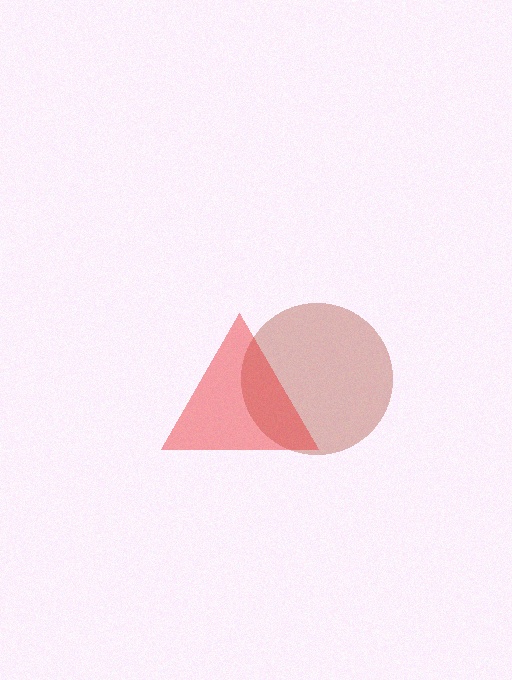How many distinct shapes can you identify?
There are 2 distinct shapes: a brown circle, a red triangle.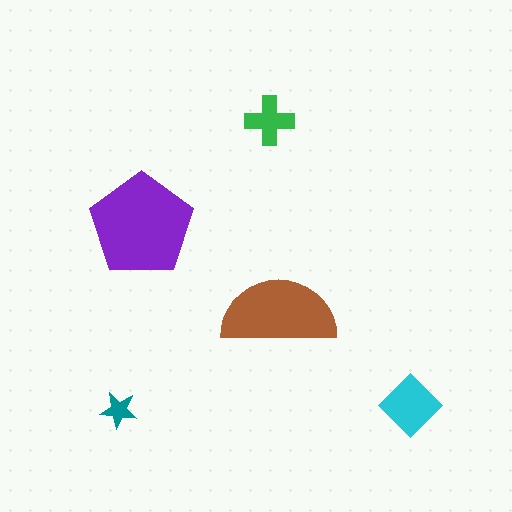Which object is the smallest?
The teal star.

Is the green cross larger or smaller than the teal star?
Larger.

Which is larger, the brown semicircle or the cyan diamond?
The brown semicircle.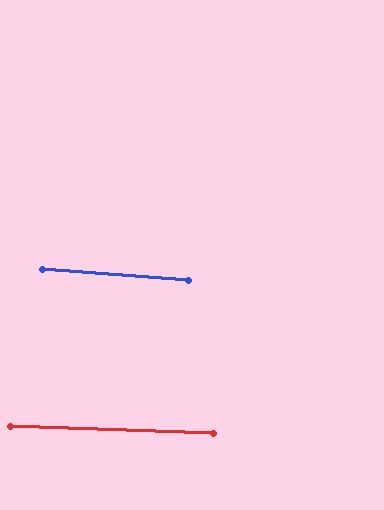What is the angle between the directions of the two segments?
Approximately 2 degrees.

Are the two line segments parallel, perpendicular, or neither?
Parallel — their directions differ by only 2.0°.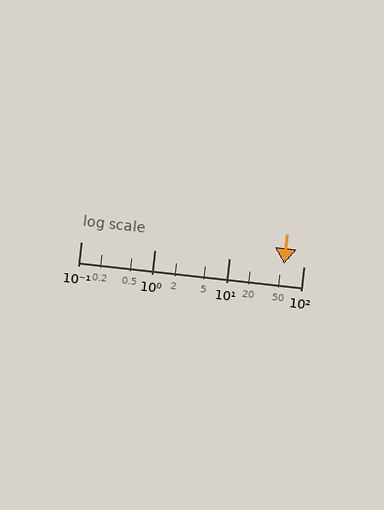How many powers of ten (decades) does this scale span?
The scale spans 3 decades, from 0.1 to 100.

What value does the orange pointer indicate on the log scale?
The pointer indicates approximately 54.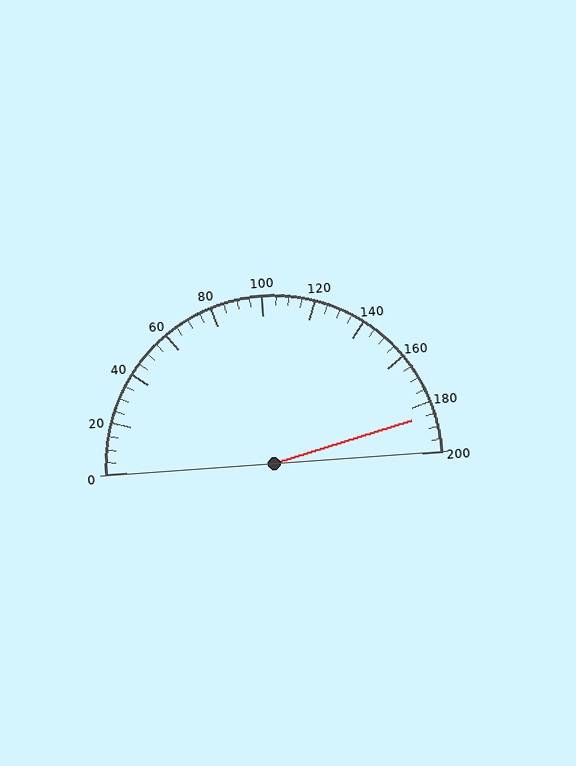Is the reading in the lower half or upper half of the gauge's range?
The reading is in the upper half of the range (0 to 200).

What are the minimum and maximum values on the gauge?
The gauge ranges from 0 to 200.